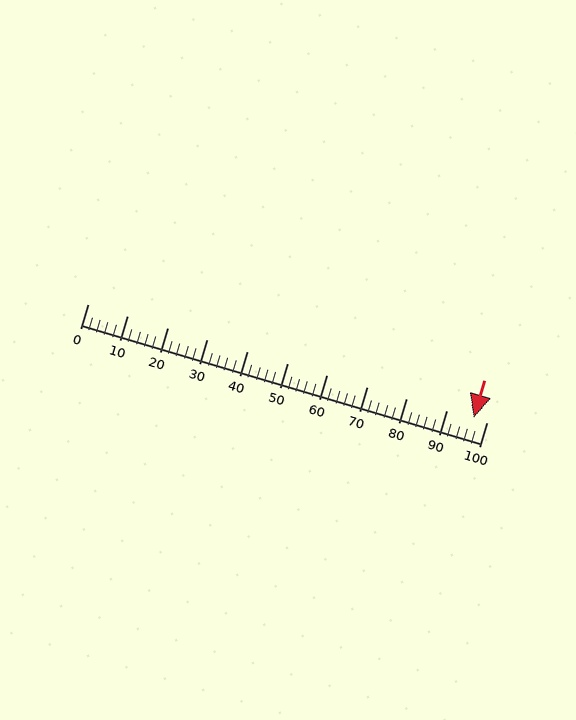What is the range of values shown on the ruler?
The ruler shows values from 0 to 100.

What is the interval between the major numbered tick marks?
The major tick marks are spaced 10 units apart.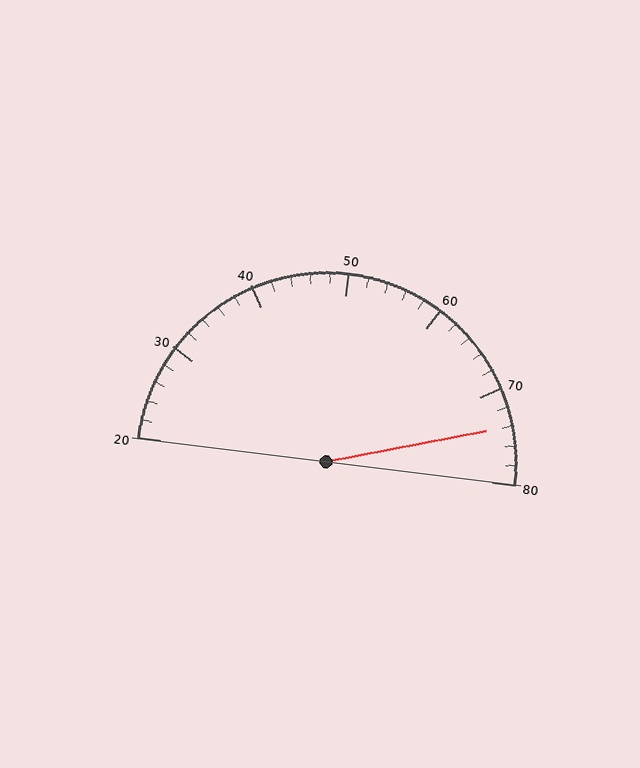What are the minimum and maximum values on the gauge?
The gauge ranges from 20 to 80.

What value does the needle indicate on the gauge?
The needle indicates approximately 74.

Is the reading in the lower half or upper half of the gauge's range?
The reading is in the upper half of the range (20 to 80).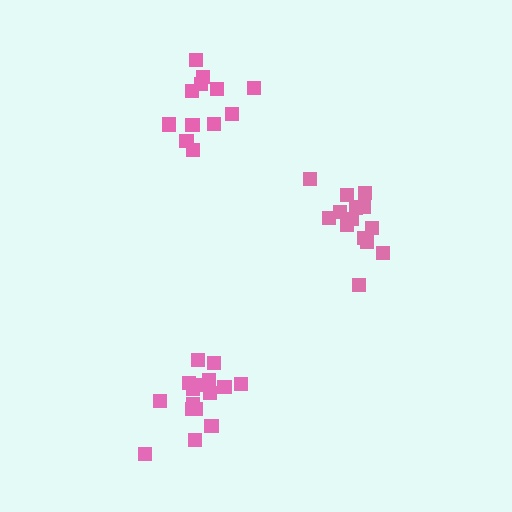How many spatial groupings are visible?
There are 3 spatial groupings.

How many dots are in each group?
Group 1: 15 dots, Group 2: 12 dots, Group 3: 16 dots (43 total).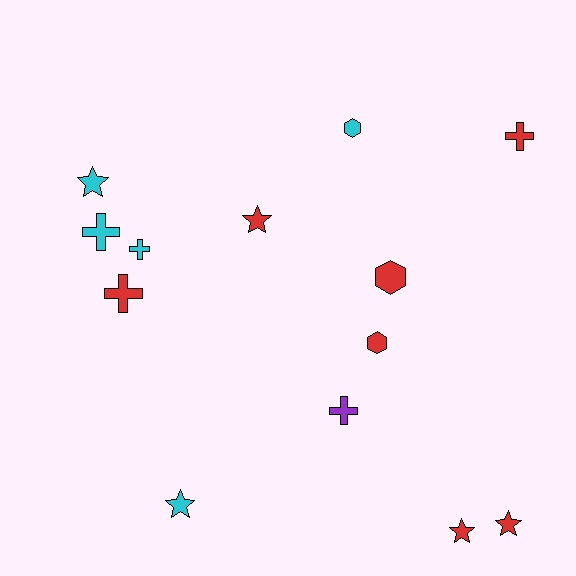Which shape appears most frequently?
Cross, with 5 objects.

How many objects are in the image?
There are 13 objects.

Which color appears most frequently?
Red, with 7 objects.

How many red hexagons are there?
There are 2 red hexagons.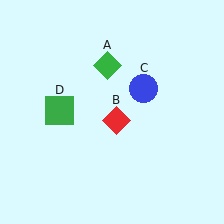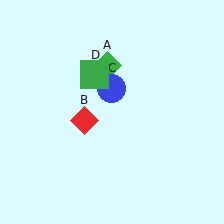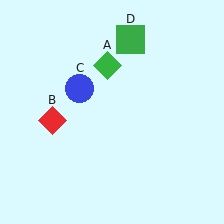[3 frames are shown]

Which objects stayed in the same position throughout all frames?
Green diamond (object A) remained stationary.